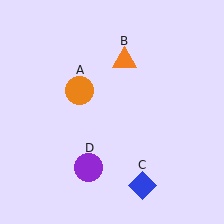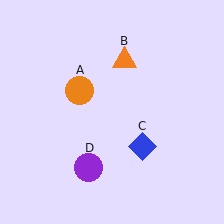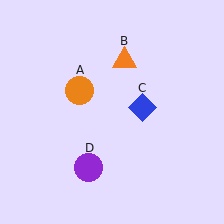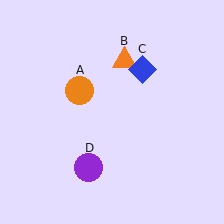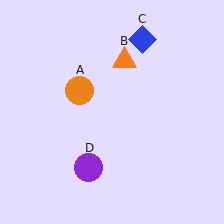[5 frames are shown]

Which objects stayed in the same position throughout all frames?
Orange circle (object A) and orange triangle (object B) and purple circle (object D) remained stationary.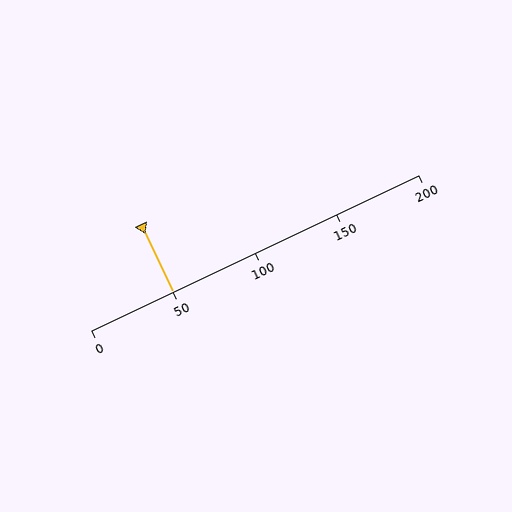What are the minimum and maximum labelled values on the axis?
The axis runs from 0 to 200.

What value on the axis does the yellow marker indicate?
The marker indicates approximately 50.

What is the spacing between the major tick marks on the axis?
The major ticks are spaced 50 apart.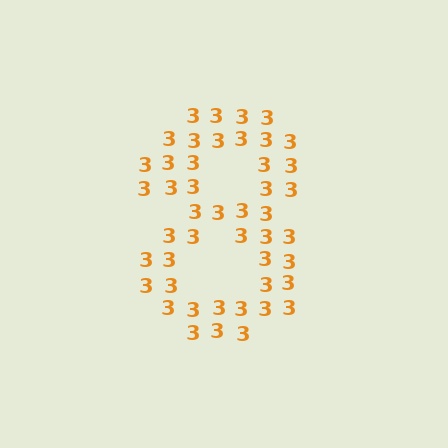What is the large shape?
The large shape is the digit 8.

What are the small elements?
The small elements are digit 3's.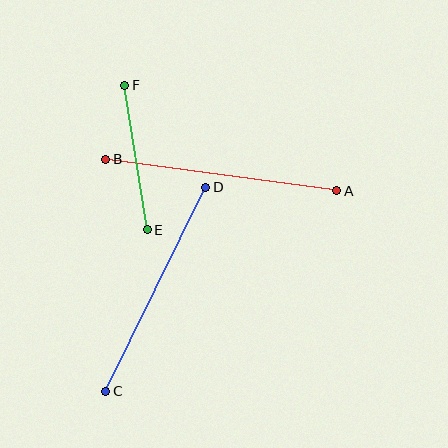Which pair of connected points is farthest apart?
Points A and B are farthest apart.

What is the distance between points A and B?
The distance is approximately 233 pixels.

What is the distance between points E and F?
The distance is approximately 146 pixels.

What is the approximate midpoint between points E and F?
The midpoint is at approximately (136, 157) pixels.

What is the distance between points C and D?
The distance is approximately 227 pixels.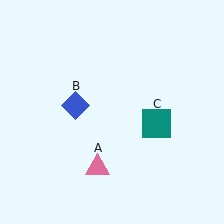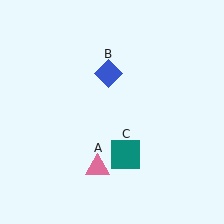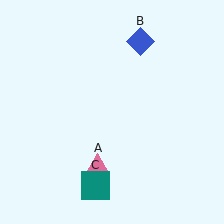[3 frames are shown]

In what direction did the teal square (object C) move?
The teal square (object C) moved down and to the left.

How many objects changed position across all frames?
2 objects changed position: blue diamond (object B), teal square (object C).